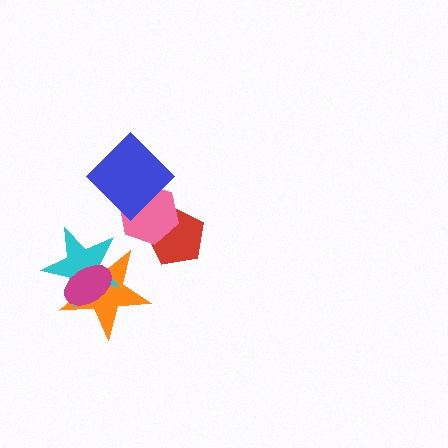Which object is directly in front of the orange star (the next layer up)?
The cyan star is directly in front of the orange star.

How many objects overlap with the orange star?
2 objects overlap with the orange star.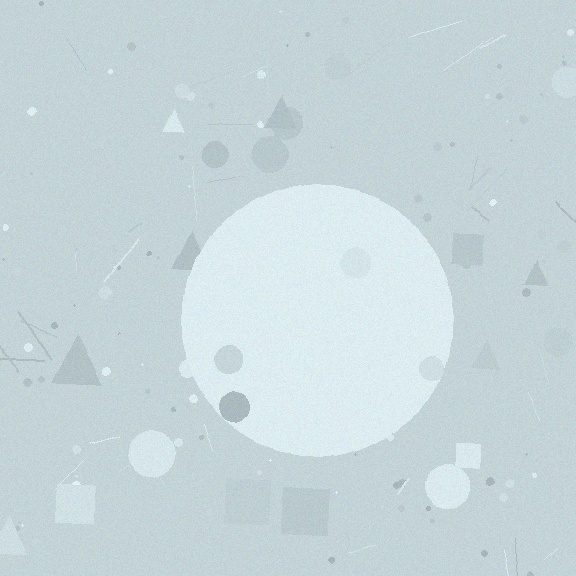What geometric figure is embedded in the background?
A circle is embedded in the background.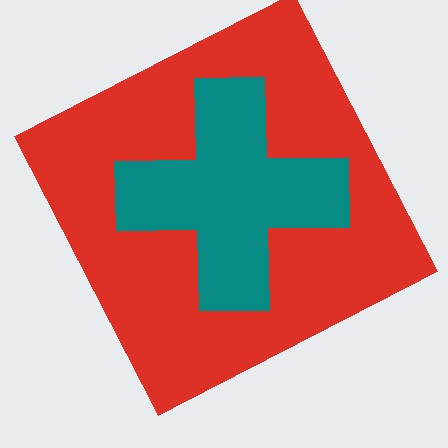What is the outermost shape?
The red square.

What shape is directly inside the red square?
The teal cross.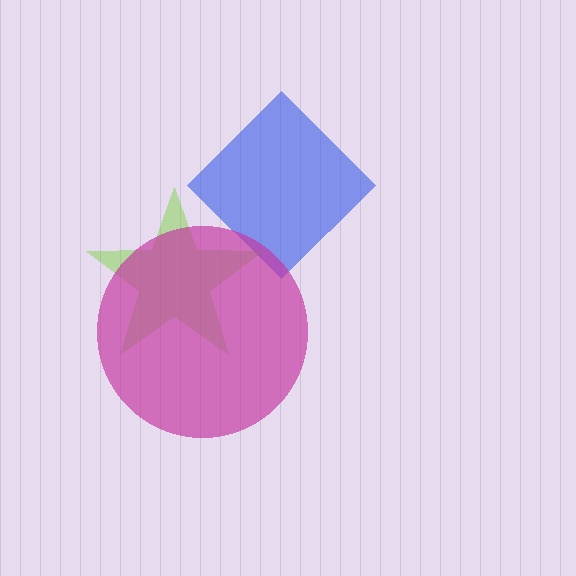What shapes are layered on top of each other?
The layered shapes are: a blue diamond, a lime star, a magenta circle.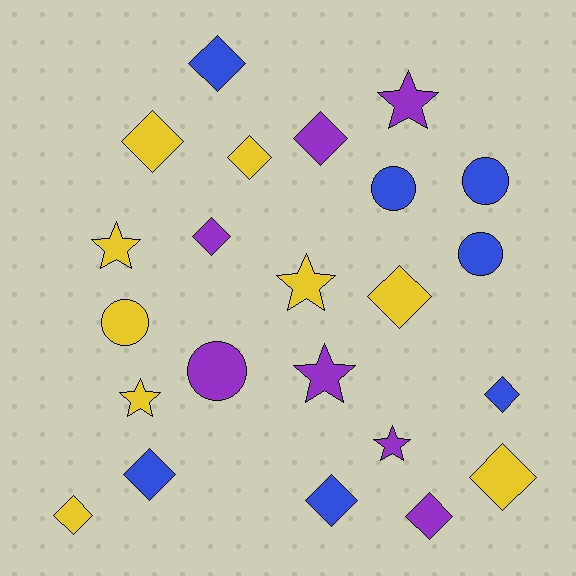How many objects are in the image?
There are 23 objects.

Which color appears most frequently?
Yellow, with 9 objects.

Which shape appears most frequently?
Diamond, with 12 objects.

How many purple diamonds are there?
There are 3 purple diamonds.